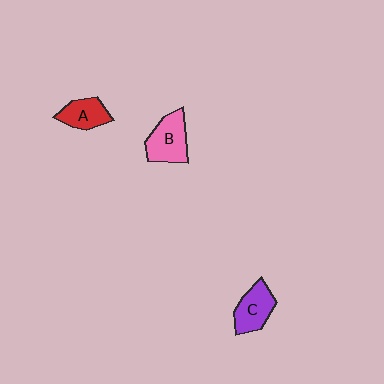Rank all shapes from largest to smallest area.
From largest to smallest: B (pink), C (purple), A (red).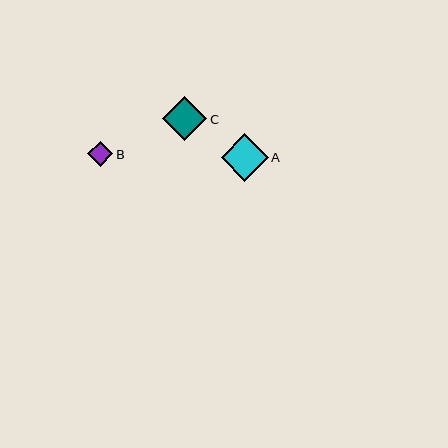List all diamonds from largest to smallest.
From largest to smallest: A, C, B.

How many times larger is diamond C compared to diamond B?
Diamond C is approximately 1.8 times the size of diamond B.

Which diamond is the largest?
Diamond A is the largest with a size of approximately 47 pixels.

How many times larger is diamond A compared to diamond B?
Diamond A is approximately 1.9 times the size of diamond B.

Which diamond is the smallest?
Diamond B is the smallest with a size of approximately 25 pixels.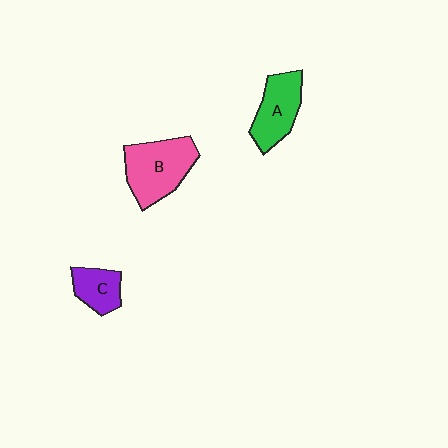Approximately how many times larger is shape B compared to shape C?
Approximately 2.0 times.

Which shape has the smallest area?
Shape C (purple).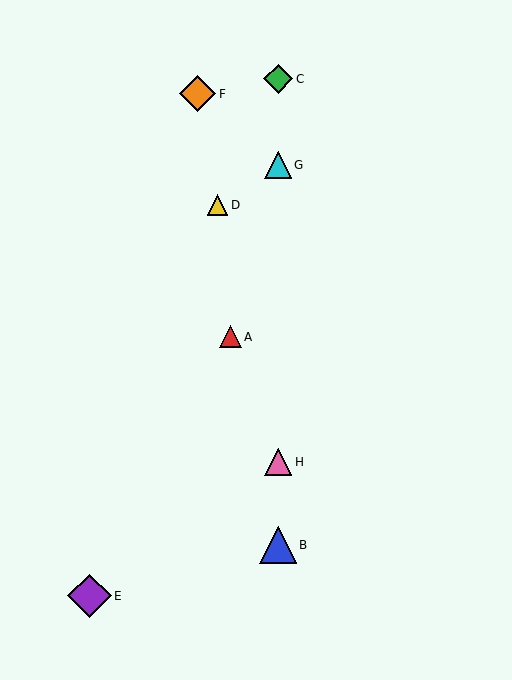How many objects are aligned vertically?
4 objects (B, C, G, H) are aligned vertically.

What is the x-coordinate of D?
Object D is at x≈217.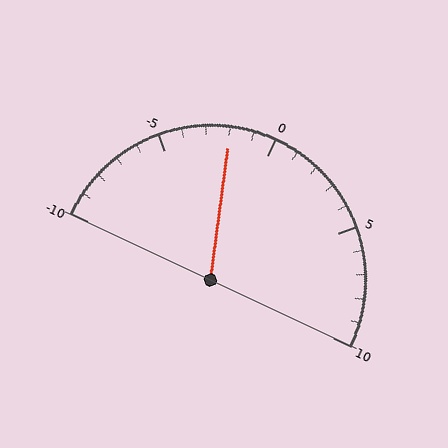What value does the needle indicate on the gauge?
The needle indicates approximately -2.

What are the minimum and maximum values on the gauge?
The gauge ranges from -10 to 10.